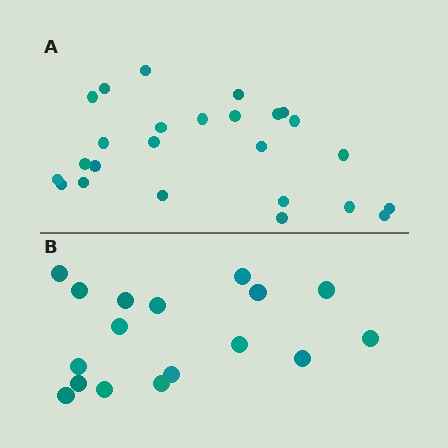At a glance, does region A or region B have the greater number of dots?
Region A (the top region) has more dots.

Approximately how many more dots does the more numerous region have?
Region A has roughly 8 or so more dots than region B.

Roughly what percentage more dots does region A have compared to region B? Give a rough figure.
About 45% more.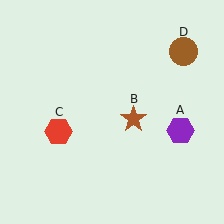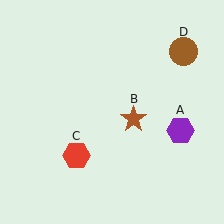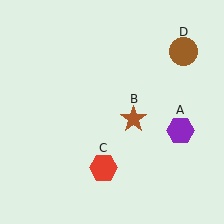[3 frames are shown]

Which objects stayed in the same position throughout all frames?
Purple hexagon (object A) and brown star (object B) and brown circle (object D) remained stationary.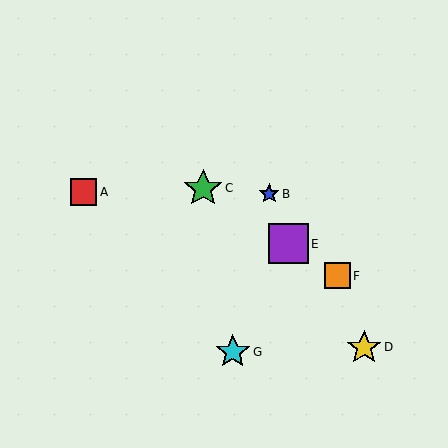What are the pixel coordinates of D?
Object D is at (364, 347).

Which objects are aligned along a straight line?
Objects C, E, F are aligned along a straight line.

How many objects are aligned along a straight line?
3 objects (C, E, F) are aligned along a straight line.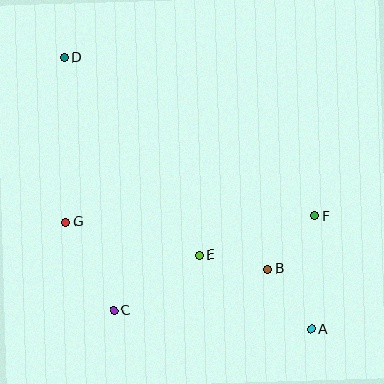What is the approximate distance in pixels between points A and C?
The distance between A and C is approximately 198 pixels.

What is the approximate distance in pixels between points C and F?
The distance between C and F is approximately 222 pixels.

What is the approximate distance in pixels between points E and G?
The distance between E and G is approximately 138 pixels.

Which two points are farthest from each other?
Points A and D are farthest from each other.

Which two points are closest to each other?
Points B and E are closest to each other.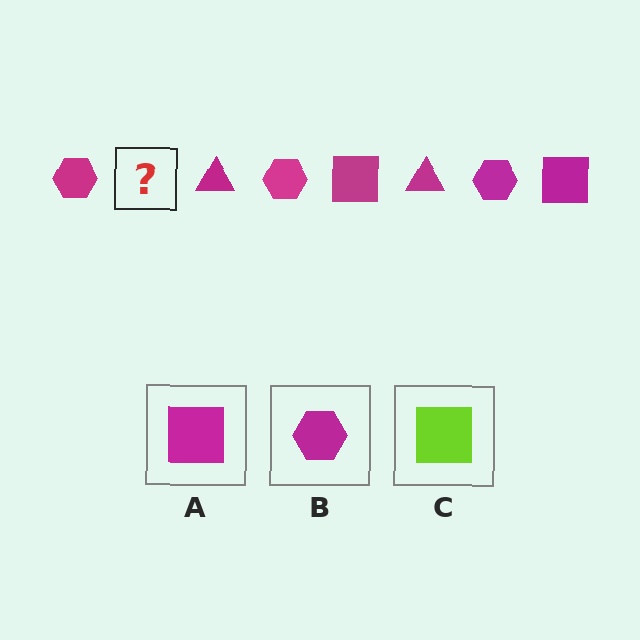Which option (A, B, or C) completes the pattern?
A.